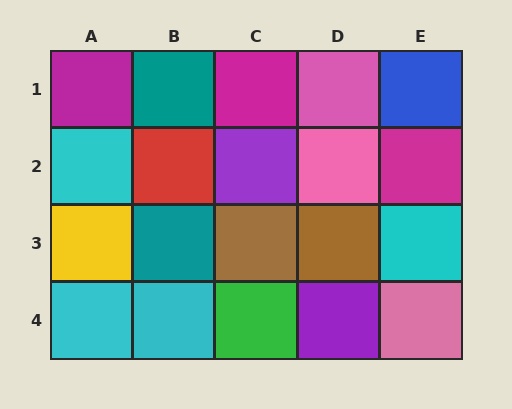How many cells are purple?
2 cells are purple.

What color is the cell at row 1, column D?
Pink.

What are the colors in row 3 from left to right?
Yellow, teal, brown, brown, cyan.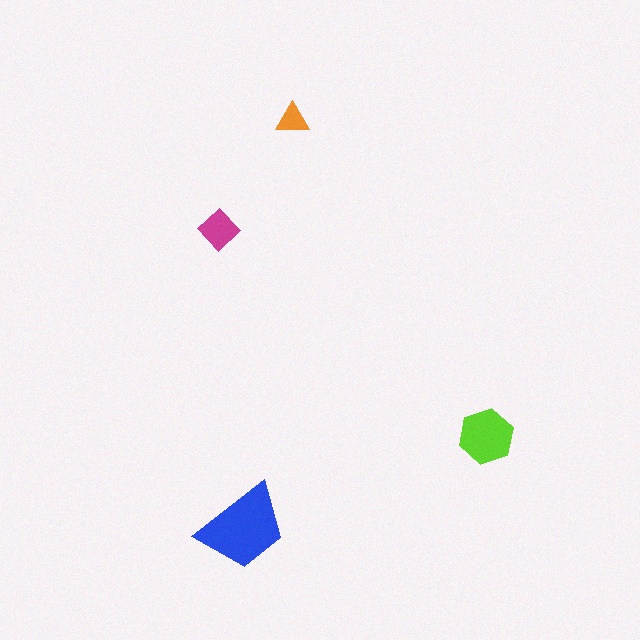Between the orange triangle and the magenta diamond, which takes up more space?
The magenta diamond.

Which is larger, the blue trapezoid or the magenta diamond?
The blue trapezoid.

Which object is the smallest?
The orange triangle.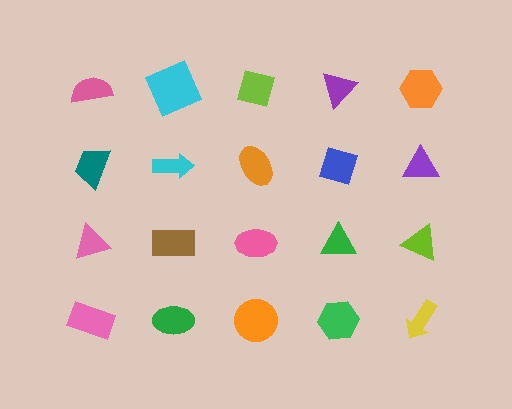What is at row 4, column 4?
A green hexagon.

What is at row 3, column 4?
A green triangle.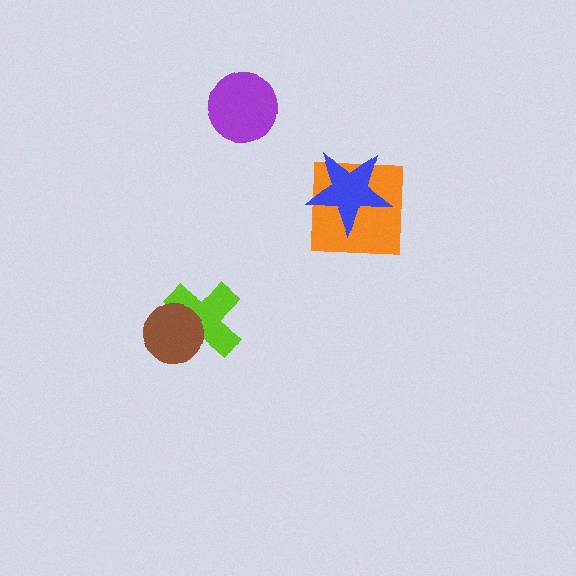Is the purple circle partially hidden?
No, no other shape covers it.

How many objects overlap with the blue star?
1 object overlaps with the blue star.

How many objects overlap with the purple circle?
0 objects overlap with the purple circle.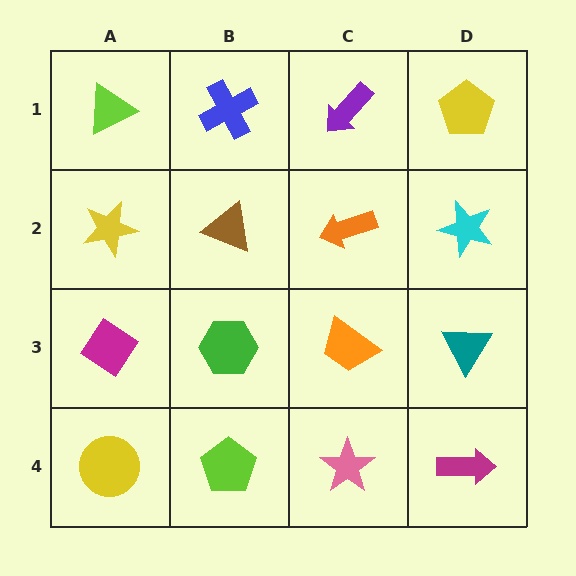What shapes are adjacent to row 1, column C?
An orange arrow (row 2, column C), a blue cross (row 1, column B), a yellow pentagon (row 1, column D).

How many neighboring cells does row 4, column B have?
3.